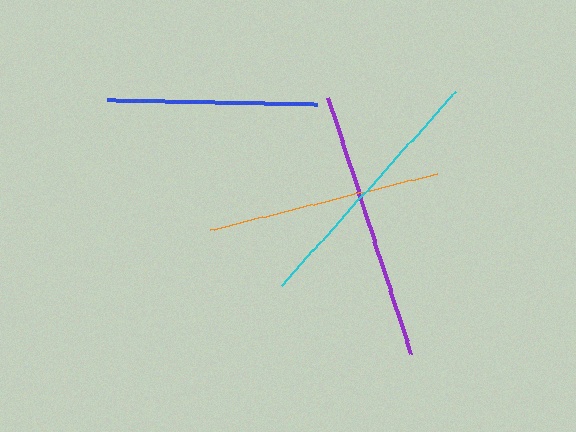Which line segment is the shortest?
The blue line is the shortest at approximately 210 pixels.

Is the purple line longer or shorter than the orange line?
The purple line is longer than the orange line.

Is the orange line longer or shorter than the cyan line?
The cyan line is longer than the orange line.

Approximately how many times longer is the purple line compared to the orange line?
The purple line is approximately 1.2 times the length of the orange line.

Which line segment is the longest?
The purple line is the longest at approximately 270 pixels.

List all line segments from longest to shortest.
From longest to shortest: purple, cyan, orange, blue.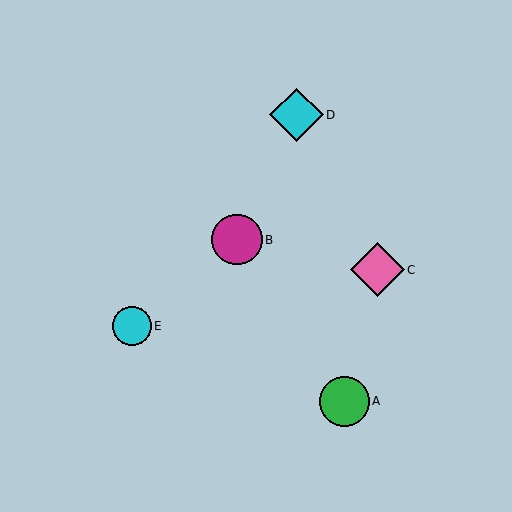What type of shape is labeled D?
Shape D is a cyan diamond.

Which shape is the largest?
The pink diamond (labeled C) is the largest.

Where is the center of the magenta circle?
The center of the magenta circle is at (237, 240).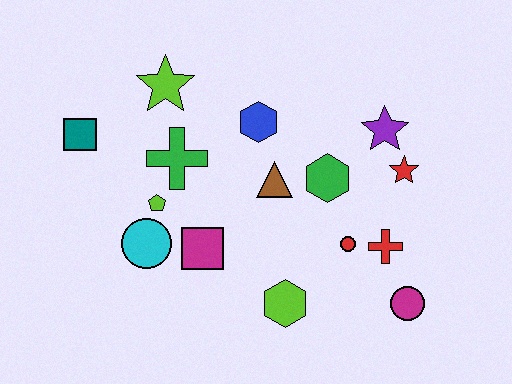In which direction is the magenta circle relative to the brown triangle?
The magenta circle is to the right of the brown triangle.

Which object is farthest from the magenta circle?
The teal square is farthest from the magenta circle.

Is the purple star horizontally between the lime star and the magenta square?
No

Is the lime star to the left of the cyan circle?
No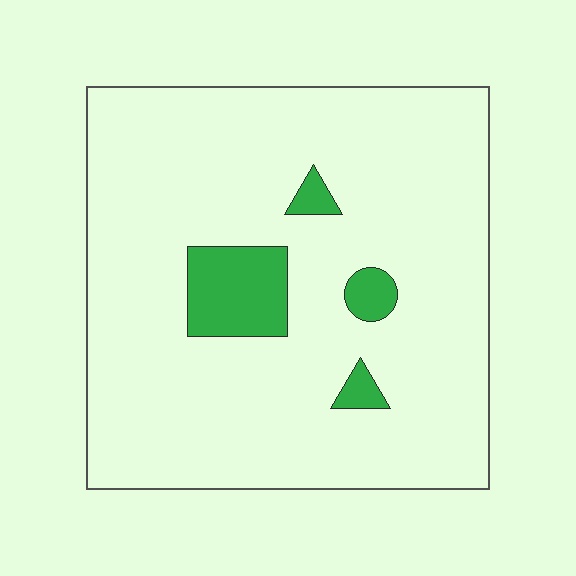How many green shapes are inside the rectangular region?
4.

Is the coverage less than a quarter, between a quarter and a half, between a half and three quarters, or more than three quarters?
Less than a quarter.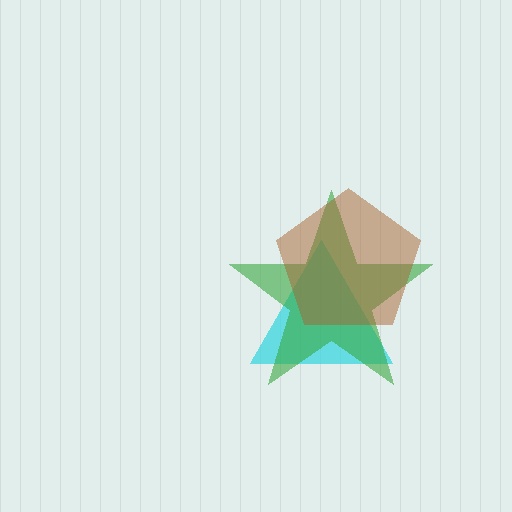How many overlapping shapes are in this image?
There are 3 overlapping shapes in the image.